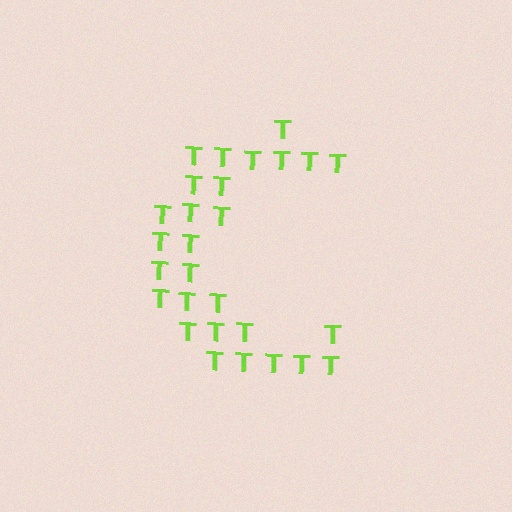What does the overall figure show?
The overall figure shows the letter C.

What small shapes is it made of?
It is made of small letter T's.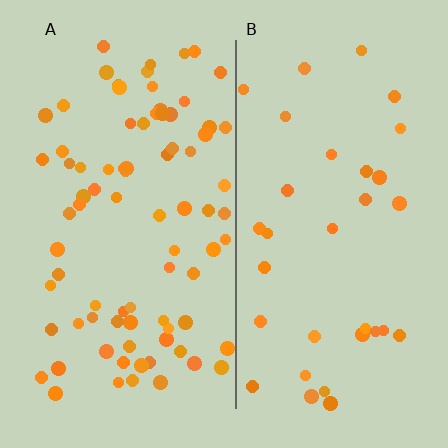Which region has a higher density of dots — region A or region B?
A (the left).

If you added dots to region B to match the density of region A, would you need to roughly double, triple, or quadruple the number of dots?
Approximately double.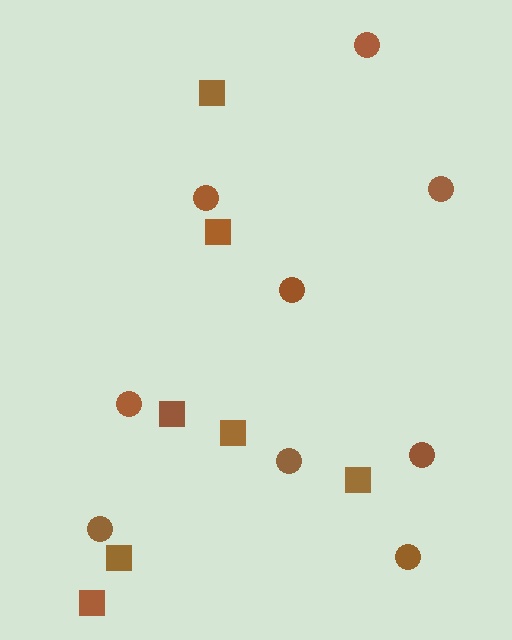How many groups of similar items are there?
There are 2 groups: one group of squares (7) and one group of circles (9).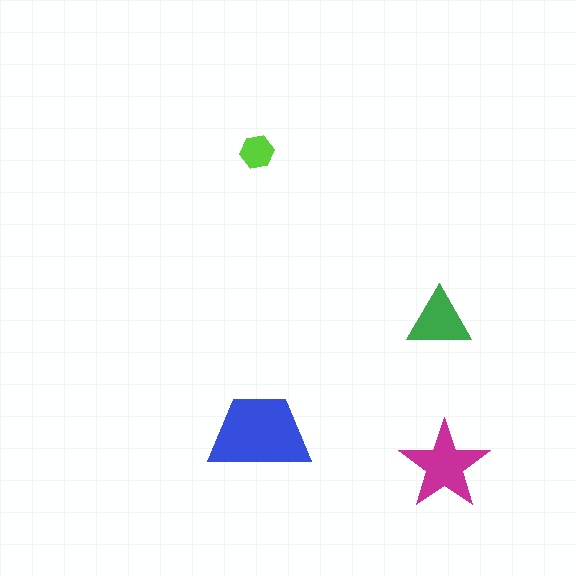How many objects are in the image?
There are 4 objects in the image.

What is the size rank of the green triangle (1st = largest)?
3rd.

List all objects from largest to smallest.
The blue trapezoid, the magenta star, the green triangle, the lime hexagon.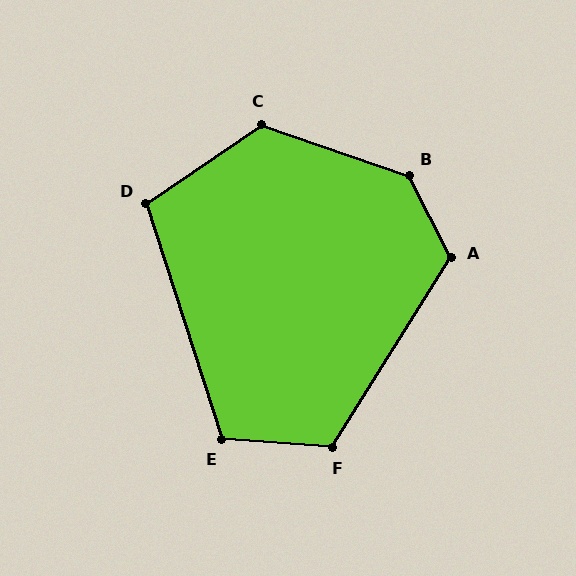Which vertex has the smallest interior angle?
D, at approximately 106 degrees.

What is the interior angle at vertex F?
Approximately 118 degrees (obtuse).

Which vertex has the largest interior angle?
B, at approximately 136 degrees.